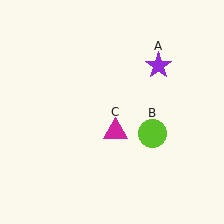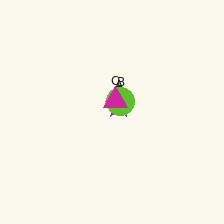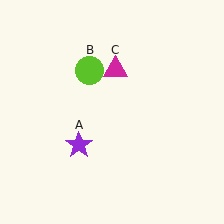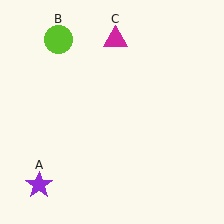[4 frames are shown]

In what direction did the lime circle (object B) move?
The lime circle (object B) moved up and to the left.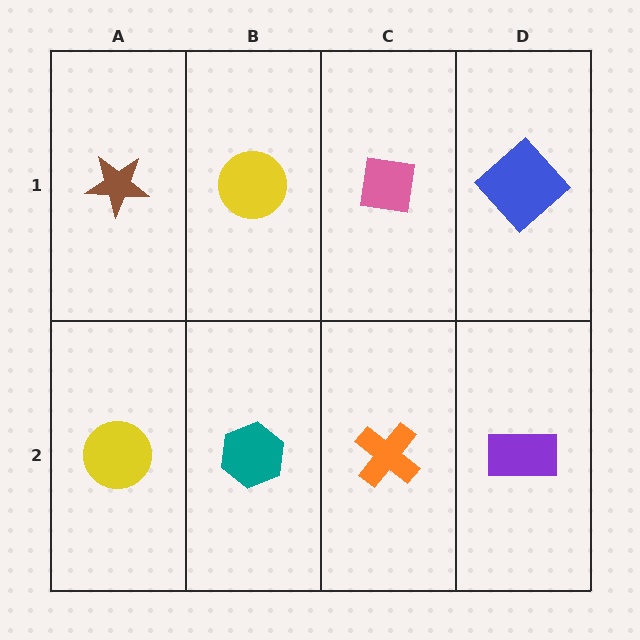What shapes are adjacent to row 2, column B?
A yellow circle (row 1, column B), a yellow circle (row 2, column A), an orange cross (row 2, column C).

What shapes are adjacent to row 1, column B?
A teal hexagon (row 2, column B), a brown star (row 1, column A), a pink square (row 1, column C).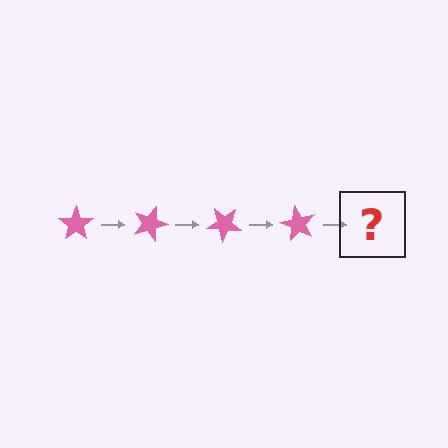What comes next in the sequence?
The next element should be a pink star rotated 80 degrees.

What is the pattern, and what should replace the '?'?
The pattern is that the star rotates 20 degrees each step. The '?' should be a pink star rotated 80 degrees.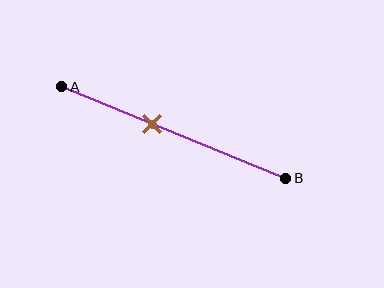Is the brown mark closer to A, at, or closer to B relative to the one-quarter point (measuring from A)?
The brown mark is closer to point B than the one-quarter point of segment AB.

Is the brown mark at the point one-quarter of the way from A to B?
No, the mark is at about 40% from A, not at the 25% one-quarter point.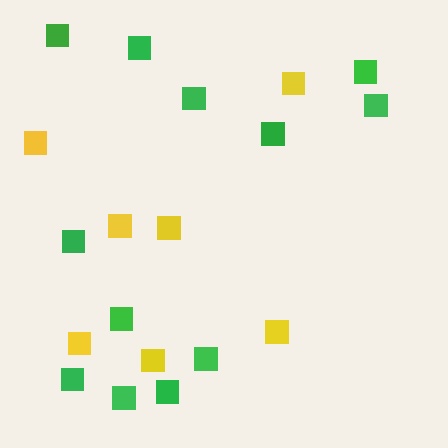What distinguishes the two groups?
There are 2 groups: one group of yellow squares (7) and one group of green squares (12).